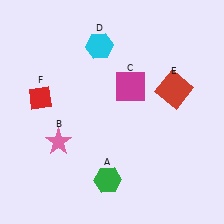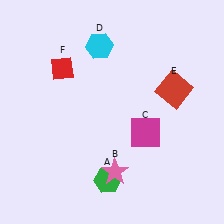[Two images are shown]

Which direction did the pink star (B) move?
The pink star (B) moved right.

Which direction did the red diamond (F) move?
The red diamond (F) moved up.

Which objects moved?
The objects that moved are: the pink star (B), the magenta square (C), the red diamond (F).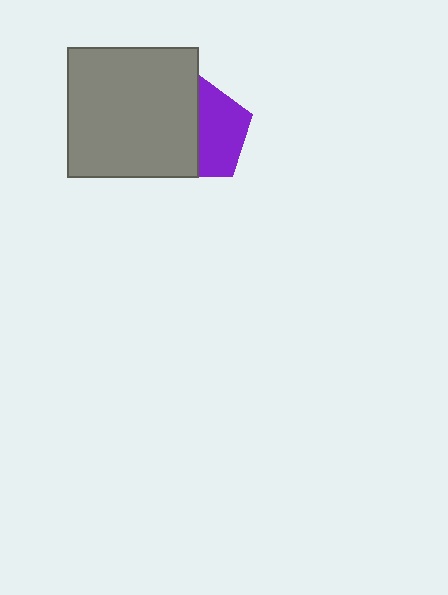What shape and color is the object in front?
The object in front is a gray square.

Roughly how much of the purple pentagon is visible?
About half of it is visible (roughly 50%).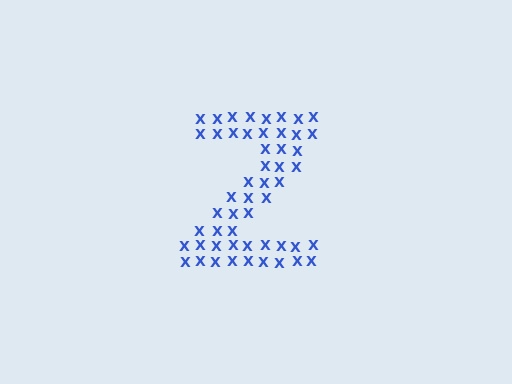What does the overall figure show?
The overall figure shows the letter Z.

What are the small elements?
The small elements are letter X's.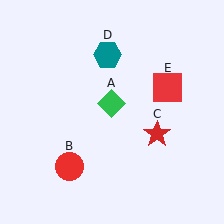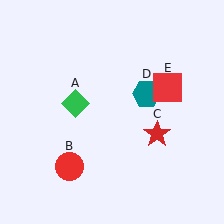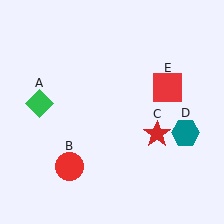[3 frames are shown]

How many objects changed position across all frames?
2 objects changed position: green diamond (object A), teal hexagon (object D).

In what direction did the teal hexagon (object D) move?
The teal hexagon (object D) moved down and to the right.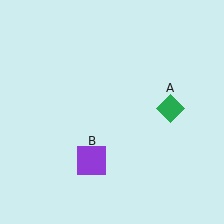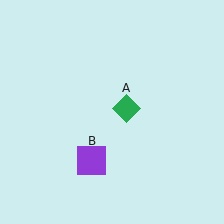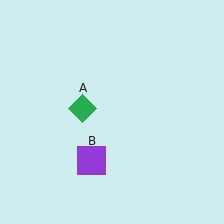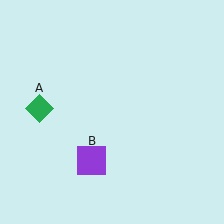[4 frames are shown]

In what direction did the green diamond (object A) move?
The green diamond (object A) moved left.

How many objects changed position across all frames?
1 object changed position: green diamond (object A).